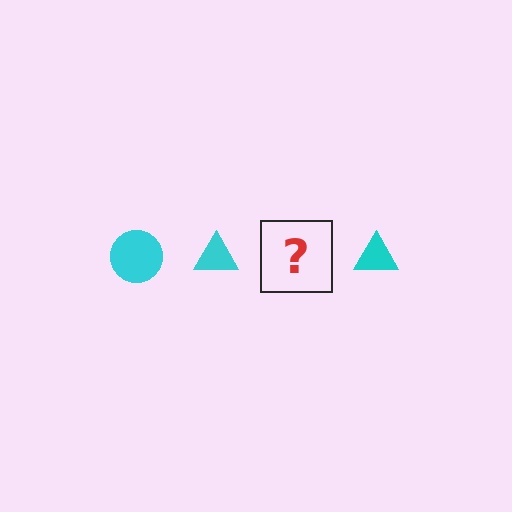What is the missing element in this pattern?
The missing element is a cyan circle.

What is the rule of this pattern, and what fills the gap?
The rule is that the pattern cycles through circle, triangle shapes in cyan. The gap should be filled with a cyan circle.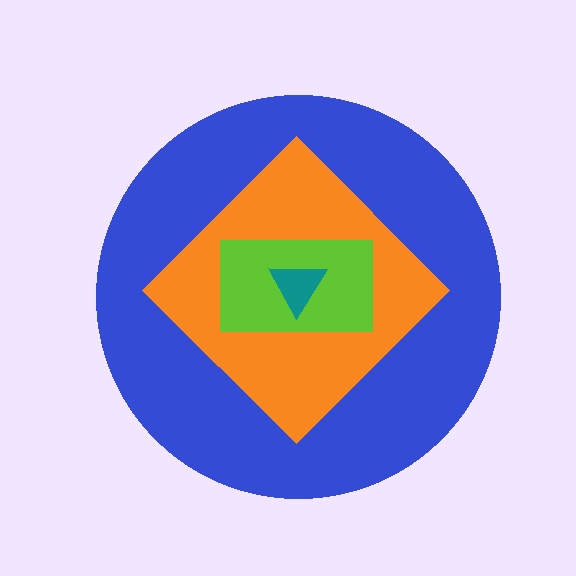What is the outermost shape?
The blue circle.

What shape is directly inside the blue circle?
The orange diamond.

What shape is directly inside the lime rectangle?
The teal triangle.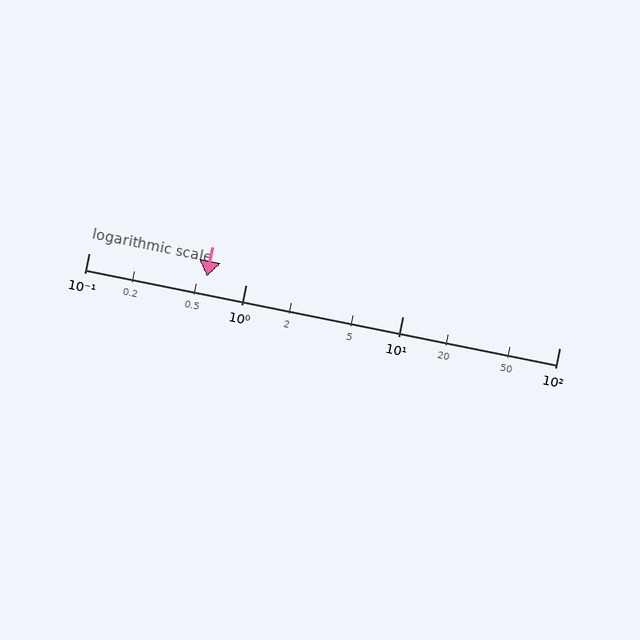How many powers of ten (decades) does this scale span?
The scale spans 3 decades, from 0.1 to 100.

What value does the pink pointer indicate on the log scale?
The pointer indicates approximately 0.57.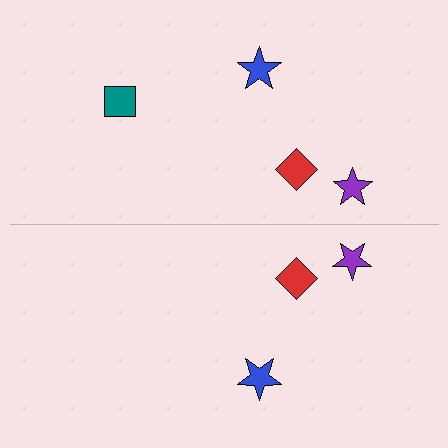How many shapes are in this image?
There are 7 shapes in this image.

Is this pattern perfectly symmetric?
No, the pattern is not perfectly symmetric. A teal square is missing from the bottom side.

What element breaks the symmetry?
A teal square is missing from the bottom side.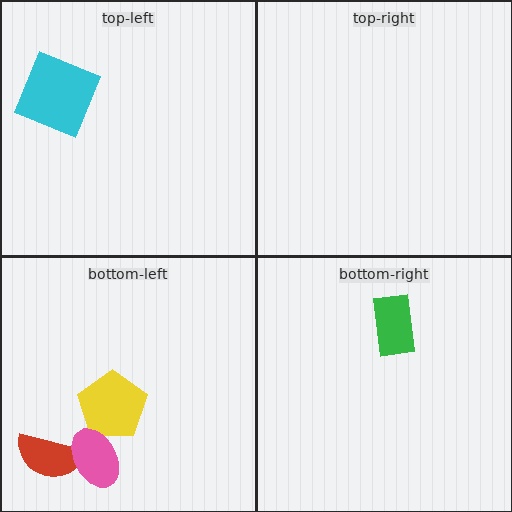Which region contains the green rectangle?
The bottom-right region.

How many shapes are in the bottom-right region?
1.